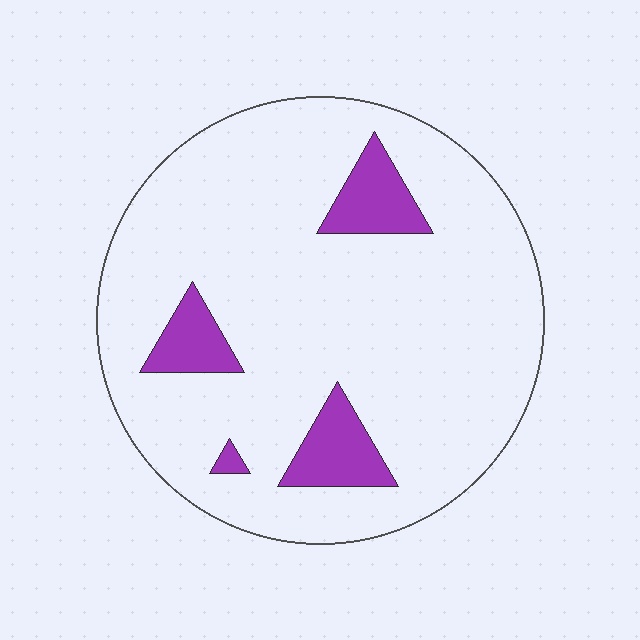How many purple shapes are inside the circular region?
4.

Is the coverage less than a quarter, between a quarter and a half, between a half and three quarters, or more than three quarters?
Less than a quarter.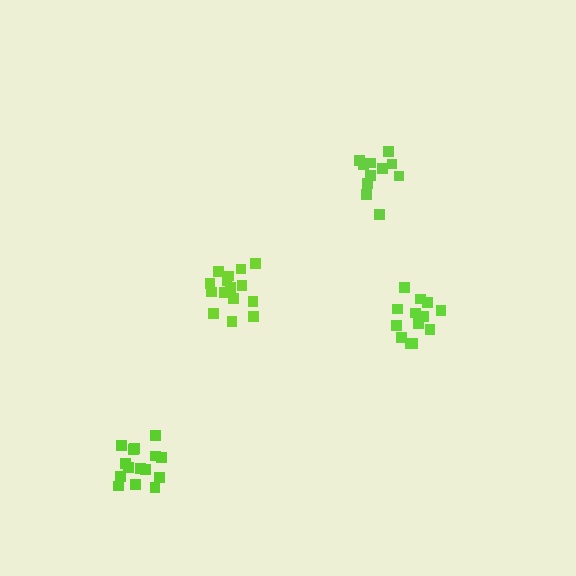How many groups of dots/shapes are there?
There are 4 groups.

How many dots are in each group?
Group 1: 14 dots, Group 2: 11 dots, Group 3: 15 dots, Group 4: 16 dots (56 total).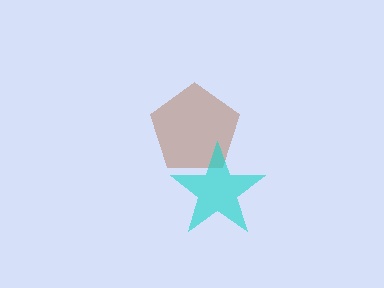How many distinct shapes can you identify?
There are 2 distinct shapes: a brown pentagon, a cyan star.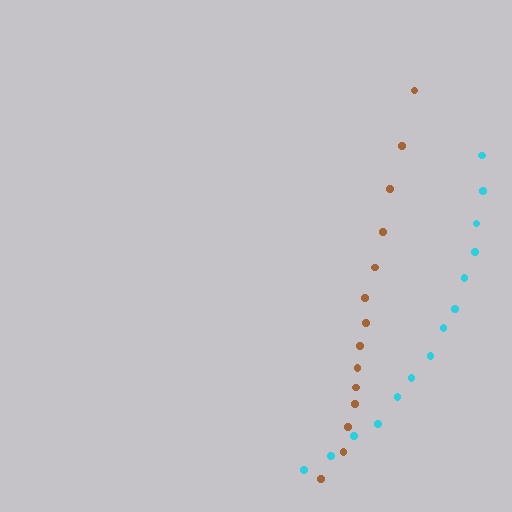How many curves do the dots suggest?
There are 2 distinct paths.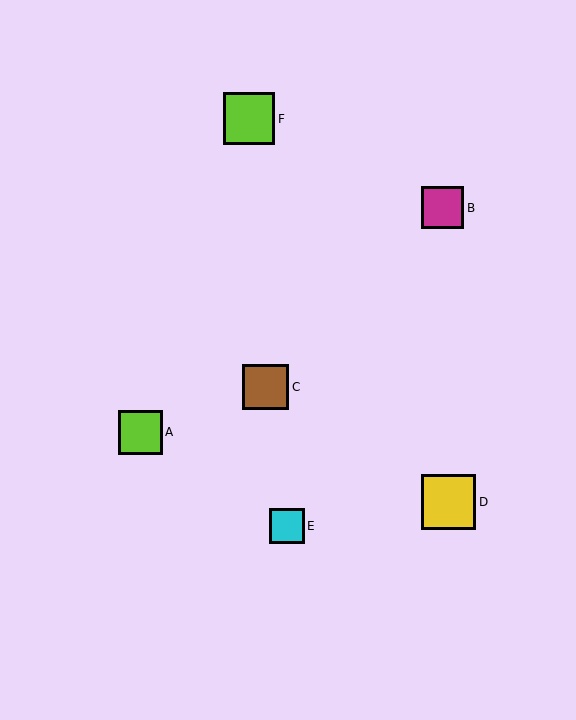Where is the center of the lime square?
The center of the lime square is at (140, 432).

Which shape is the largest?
The yellow square (labeled D) is the largest.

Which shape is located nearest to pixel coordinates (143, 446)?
The lime square (labeled A) at (140, 432) is nearest to that location.